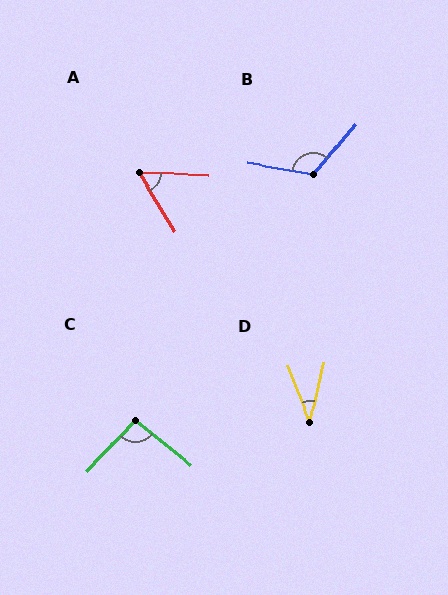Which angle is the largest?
B, at approximately 120 degrees.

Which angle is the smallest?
D, at approximately 34 degrees.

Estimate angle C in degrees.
Approximately 95 degrees.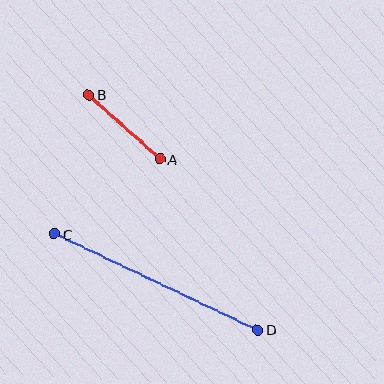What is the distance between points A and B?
The distance is approximately 96 pixels.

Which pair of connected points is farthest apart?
Points C and D are farthest apart.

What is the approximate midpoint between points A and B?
The midpoint is at approximately (124, 127) pixels.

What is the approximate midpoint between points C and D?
The midpoint is at approximately (156, 282) pixels.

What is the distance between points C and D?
The distance is approximately 225 pixels.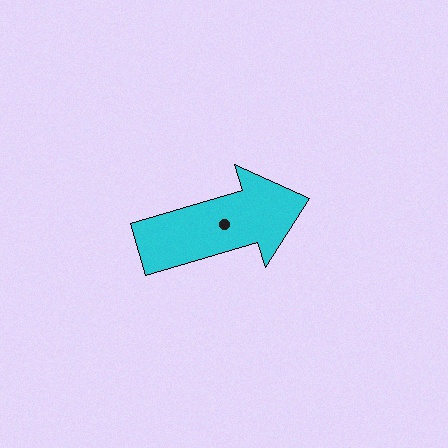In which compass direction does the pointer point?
East.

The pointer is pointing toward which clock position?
Roughly 2 o'clock.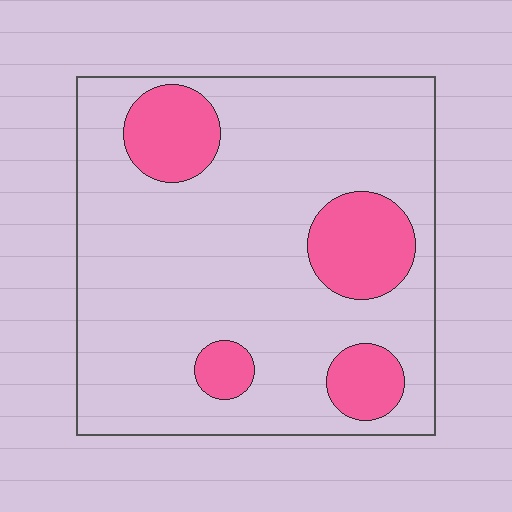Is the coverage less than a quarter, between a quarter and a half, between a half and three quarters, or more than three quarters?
Less than a quarter.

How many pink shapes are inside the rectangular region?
4.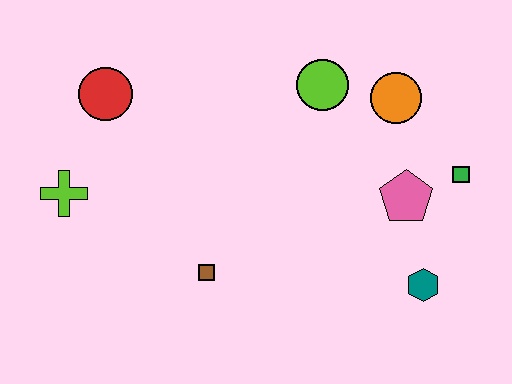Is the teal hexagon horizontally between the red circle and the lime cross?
No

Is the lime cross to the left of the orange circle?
Yes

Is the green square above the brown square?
Yes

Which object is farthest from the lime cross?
The green square is farthest from the lime cross.